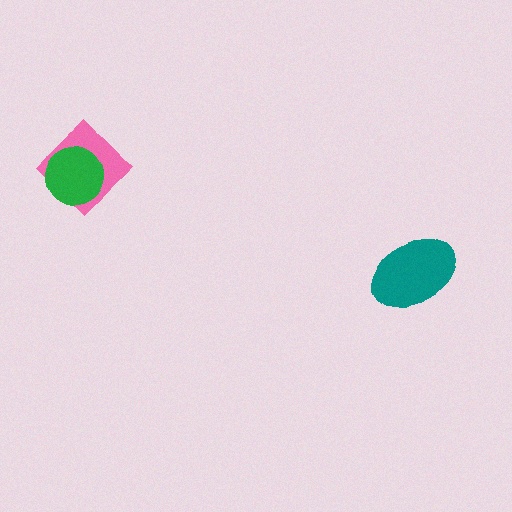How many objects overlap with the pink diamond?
1 object overlaps with the pink diamond.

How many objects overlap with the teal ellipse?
0 objects overlap with the teal ellipse.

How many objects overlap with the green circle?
1 object overlaps with the green circle.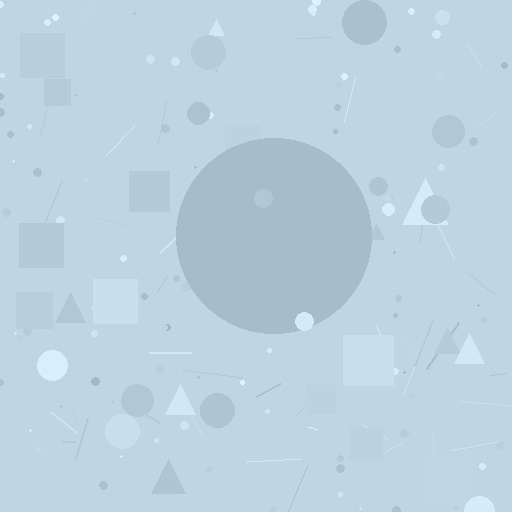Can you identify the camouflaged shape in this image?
The camouflaged shape is a circle.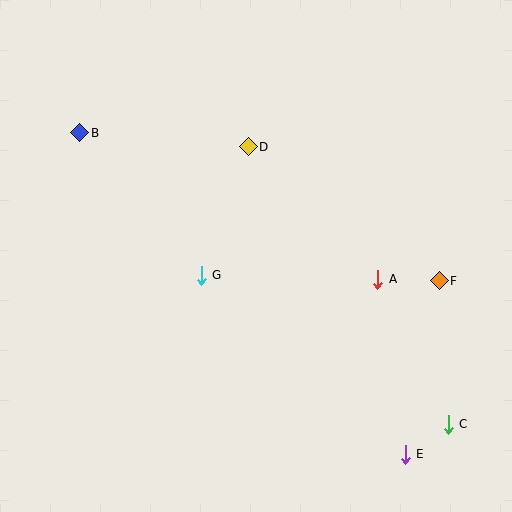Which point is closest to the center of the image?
Point G at (201, 275) is closest to the center.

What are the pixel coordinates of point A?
Point A is at (378, 280).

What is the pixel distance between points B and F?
The distance between B and F is 389 pixels.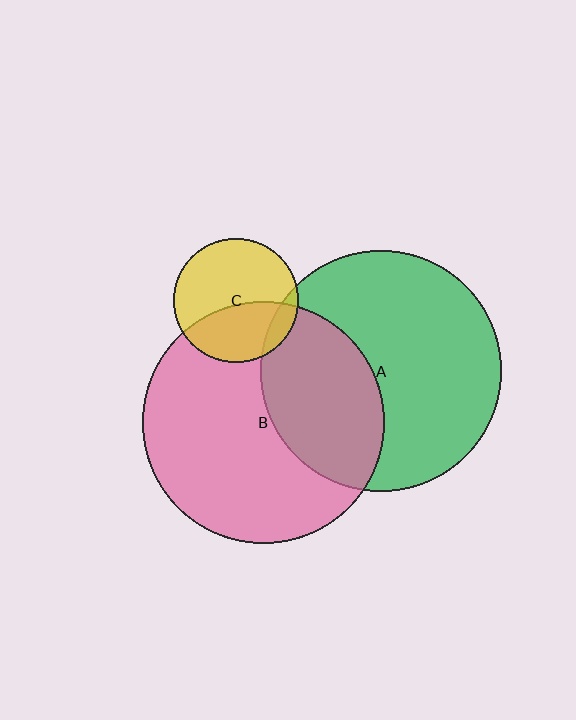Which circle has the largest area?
Circle B (pink).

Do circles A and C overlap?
Yes.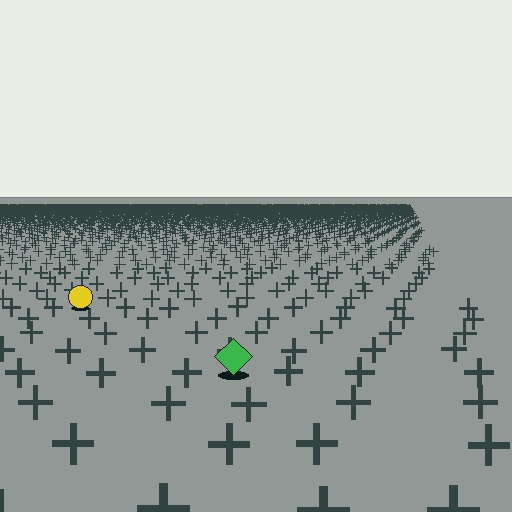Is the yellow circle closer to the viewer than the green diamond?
No. The green diamond is closer — you can tell from the texture gradient: the ground texture is coarser near it.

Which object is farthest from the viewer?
The yellow circle is farthest from the viewer. It appears smaller and the ground texture around it is denser.